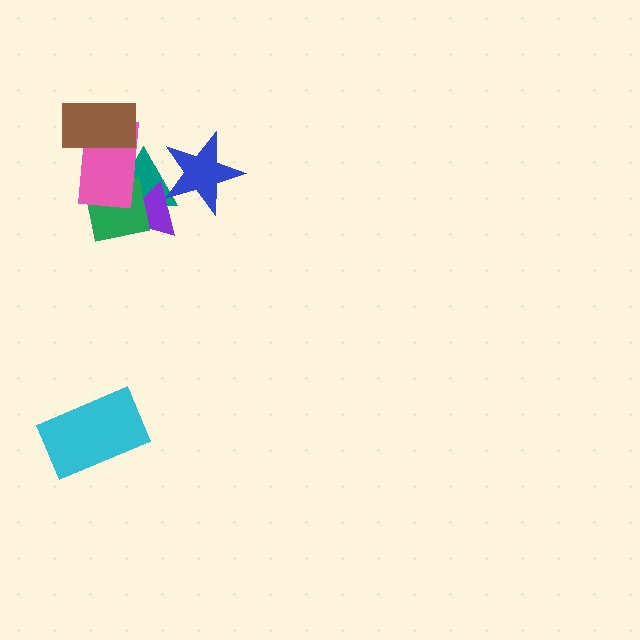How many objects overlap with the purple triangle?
4 objects overlap with the purple triangle.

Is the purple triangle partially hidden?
Yes, it is partially covered by another shape.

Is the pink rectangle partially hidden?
Yes, it is partially covered by another shape.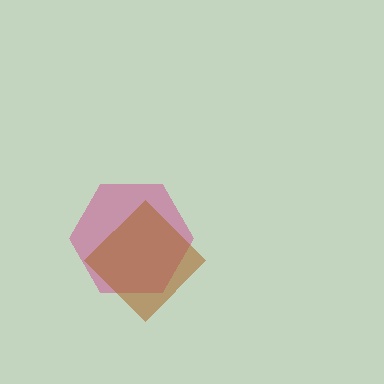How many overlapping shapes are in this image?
There are 2 overlapping shapes in the image.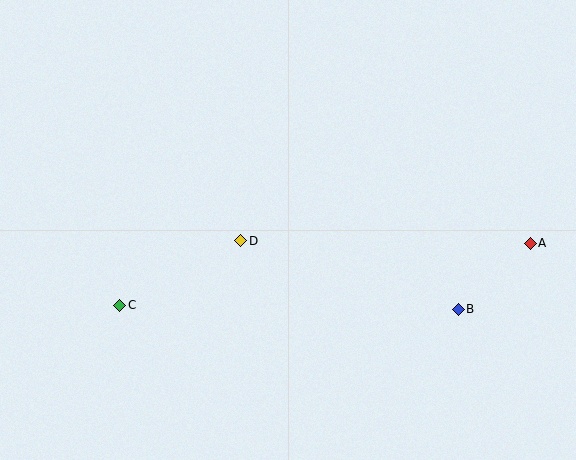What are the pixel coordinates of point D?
Point D is at (241, 241).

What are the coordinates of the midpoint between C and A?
The midpoint between C and A is at (325, 274).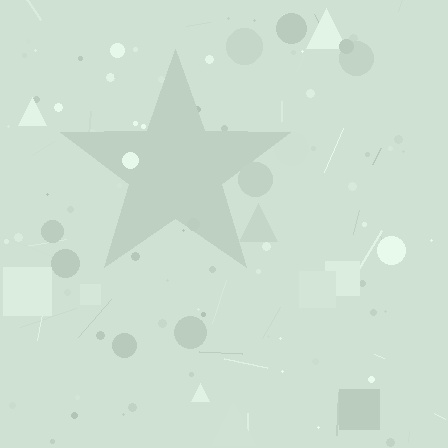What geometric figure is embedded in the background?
A star is embedded in the background.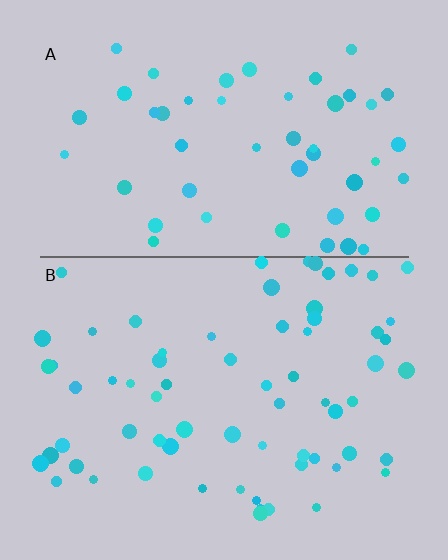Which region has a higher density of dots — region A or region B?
B (the bottom).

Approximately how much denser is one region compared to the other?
Approximately 1.4× — region B over region A.